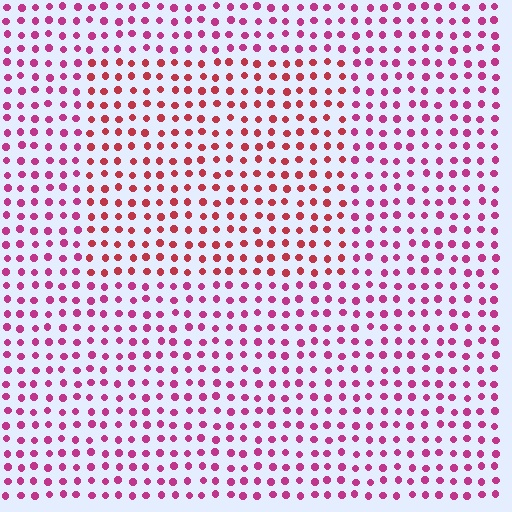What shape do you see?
I see a rectangle.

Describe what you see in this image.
The image is filled with small magenta elements in a uniform arrangement. A rectangle-shaped region is visible where the elements are tinted to a slightly different hue, forming a subtle color boundary.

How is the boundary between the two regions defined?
The boundary is defined purely by a slight shift in hue (about 30 degrees). Spacing, size, and orientation are identical on both sides.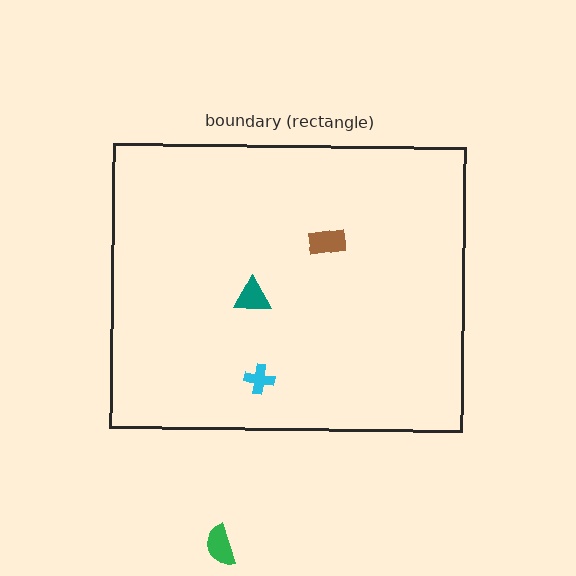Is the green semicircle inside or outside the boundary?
Outside.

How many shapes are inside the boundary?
3 inside, 1 outside.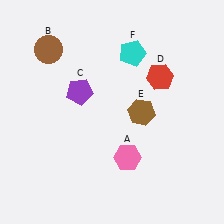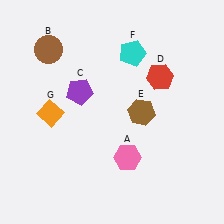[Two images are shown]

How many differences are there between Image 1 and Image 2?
There is 1 difference between the two images.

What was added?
An orange diamond (G) was added in Image 2.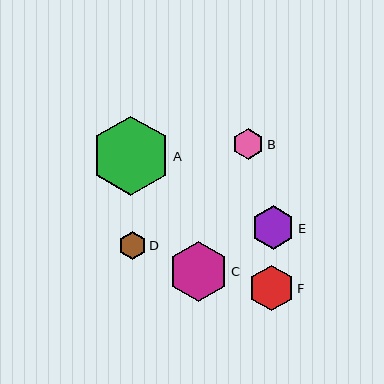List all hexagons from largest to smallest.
From largest to smallest: A, C, F, E, B, D.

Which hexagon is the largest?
Hexagon A is the largest with a size of approximately 79 pixels.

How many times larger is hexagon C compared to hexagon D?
Hexagon C is approximately 2.1 times the size of hexagon D.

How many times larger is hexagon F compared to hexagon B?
Hexagon F is approximately 1.5 times the size of hexagon B.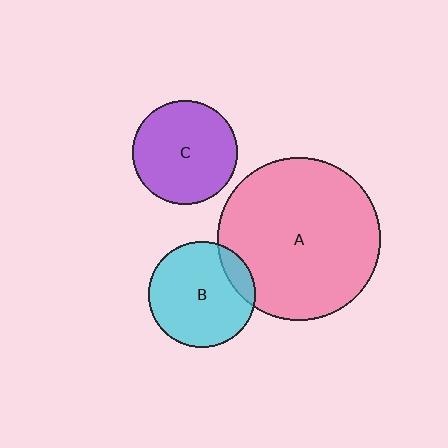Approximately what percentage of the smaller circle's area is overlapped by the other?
Approximately 15%.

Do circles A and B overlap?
Yes.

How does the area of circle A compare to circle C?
Approximately 2.4 times.